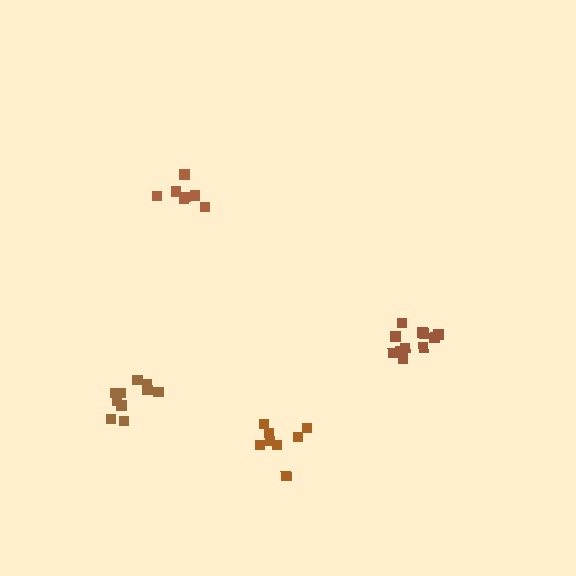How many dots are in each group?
Group 1: 7 dots, Group 2: 11 dots, Group 3: 12 dots, Group 4: 8 dots (38 total).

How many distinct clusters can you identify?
There are 4 distinct clusters.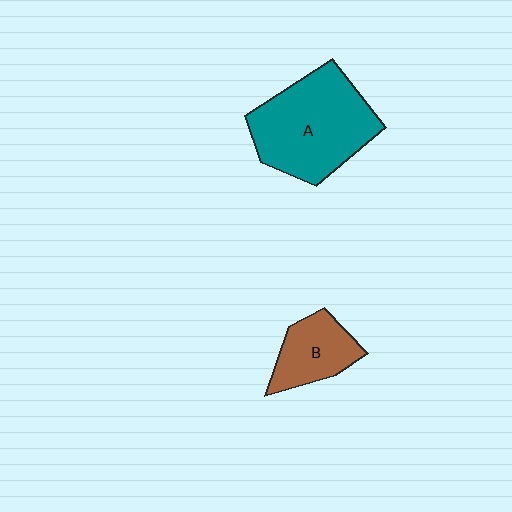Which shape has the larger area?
Shape A (teal).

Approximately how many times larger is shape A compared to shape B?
Approximately 2.1 times.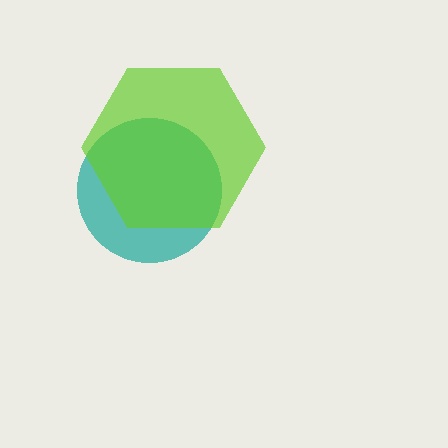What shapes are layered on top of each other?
The layered shapes are: a teal circle, a lime hexagon.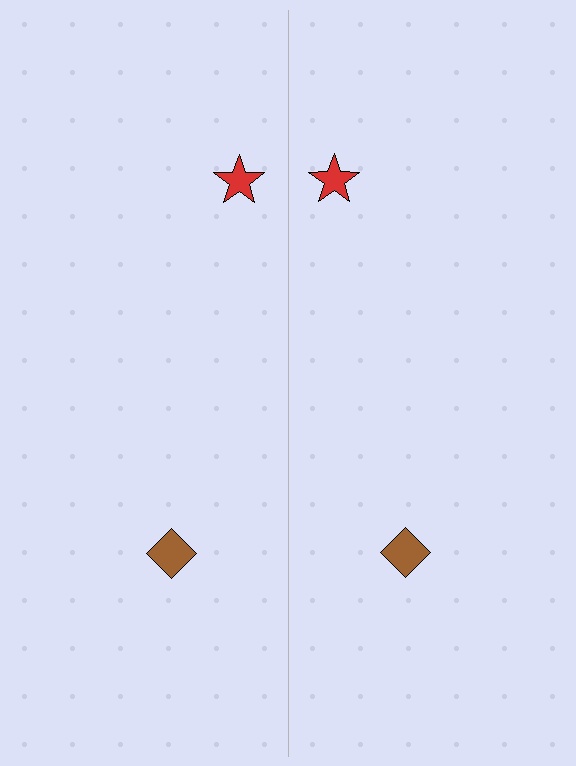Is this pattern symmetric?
Yes, this pattern has bilateral (reflection) symmetry.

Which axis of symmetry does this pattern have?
The pattern has a vertical axis of symmetry running through the center of the image.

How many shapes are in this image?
There are 4 shapes in this image.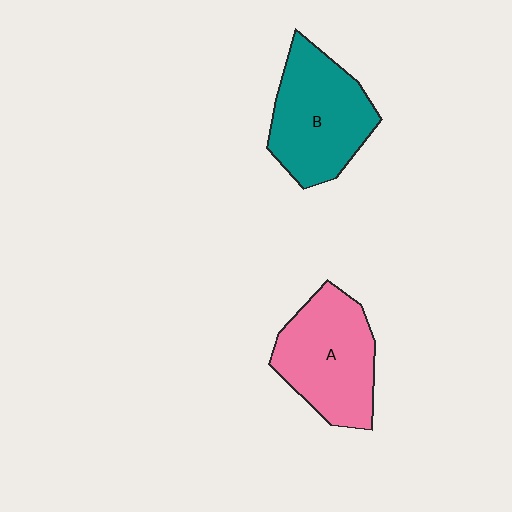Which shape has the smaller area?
Shape A (pink).